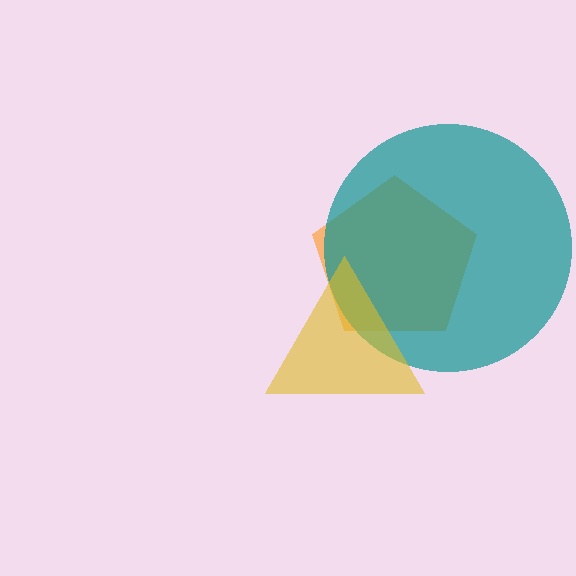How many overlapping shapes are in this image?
There are 3 overlapping shapes in the image.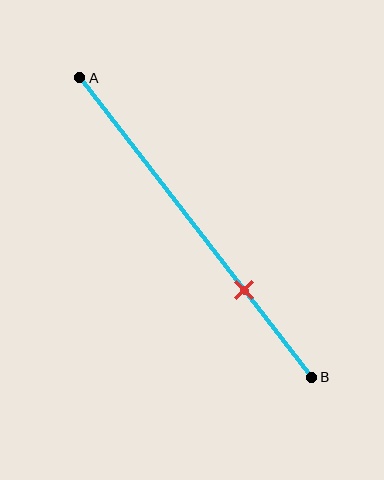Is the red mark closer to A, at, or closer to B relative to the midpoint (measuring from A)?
The red mark is closer to point B than the midpoint of segment AB.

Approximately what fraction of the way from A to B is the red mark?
The red mark is approximately 70% of the way from A to B.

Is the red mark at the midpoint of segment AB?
No, the mark is at about 70% from A, not at the 50% midpoint.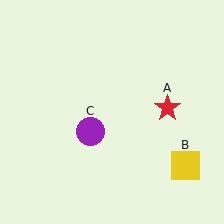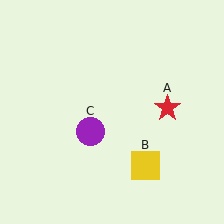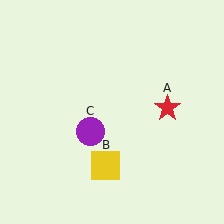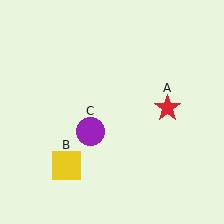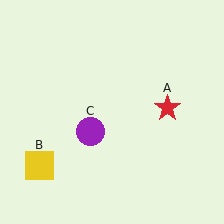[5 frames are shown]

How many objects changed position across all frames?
1 object changed position: yellow square (object B).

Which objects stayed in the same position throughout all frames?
Red star (object A) and purple circle (object C) remained stationary.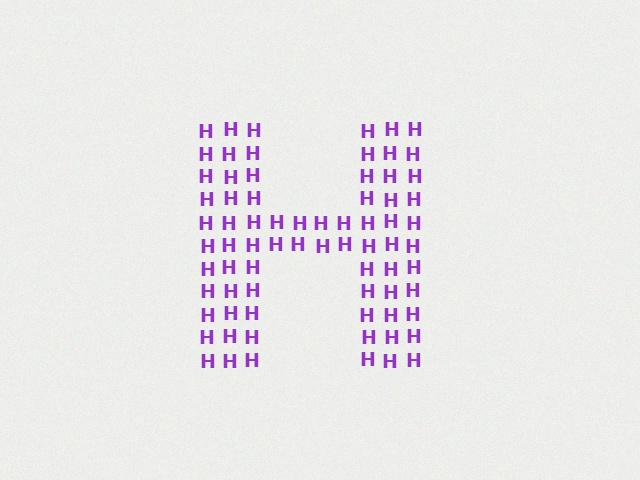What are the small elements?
The small elements are letter H's.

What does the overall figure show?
The overall figure shows the letter H.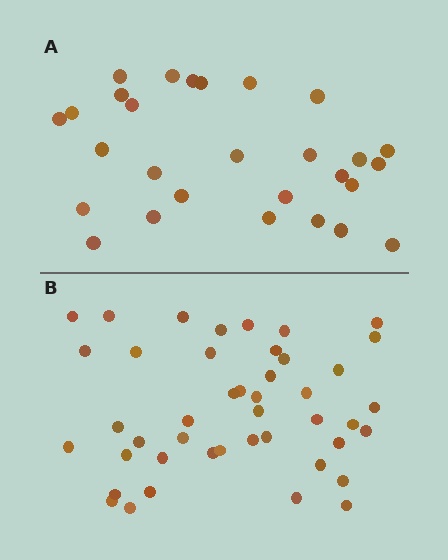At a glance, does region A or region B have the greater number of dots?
Region B (the bottom region) has more dots.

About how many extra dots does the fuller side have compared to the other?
Region B has approximately 15 more dots than region A.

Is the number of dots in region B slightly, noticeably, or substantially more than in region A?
Region B has substantially more. The ratio is roughly 1.6 to 1.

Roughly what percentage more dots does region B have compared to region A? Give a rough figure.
About 55% more.